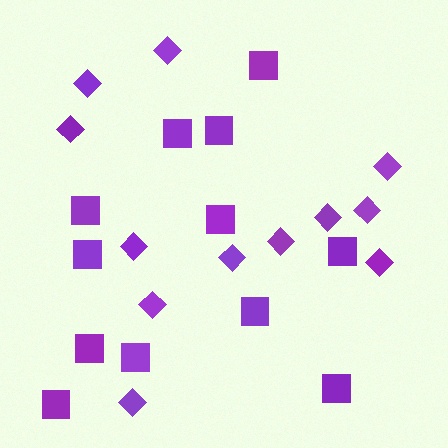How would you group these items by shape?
There are 2 groups: one group of squares (12) and one group of diamonds (12).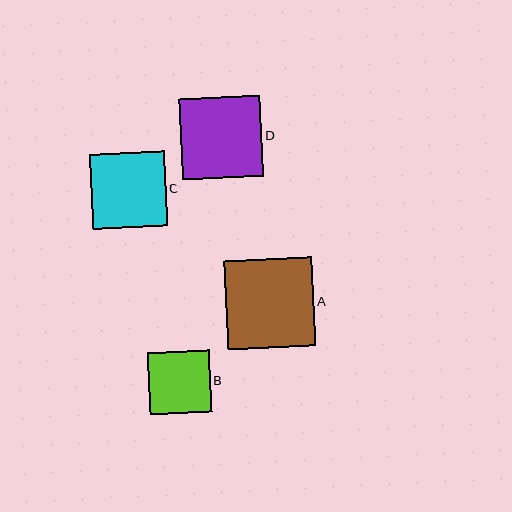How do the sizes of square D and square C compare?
Square D and square C are approximately the same size.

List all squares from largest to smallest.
From largest to smallest: A, D, C, B.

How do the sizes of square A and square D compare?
Square A and square D are approximately the same size.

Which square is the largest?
Square A is the largest with a size of approximately 88 pixels.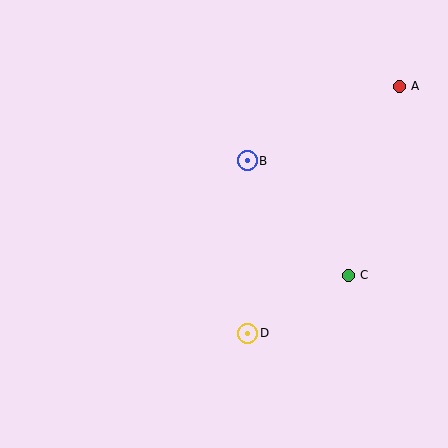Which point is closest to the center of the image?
Point B at (247, 161) is closest to the center.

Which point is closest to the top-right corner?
Point A is closest to the top-right corner.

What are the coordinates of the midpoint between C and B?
The midpoint between C and B is at (298, 218).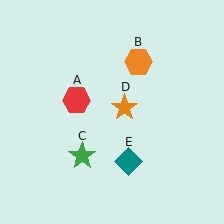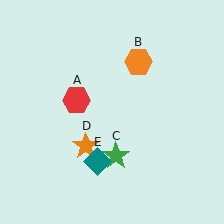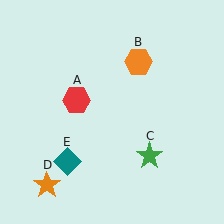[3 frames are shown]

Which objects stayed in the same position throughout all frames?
Red hexagon (object A) and orange hexagon (object B) remained stationary.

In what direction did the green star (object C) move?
The green star (object C) moved right.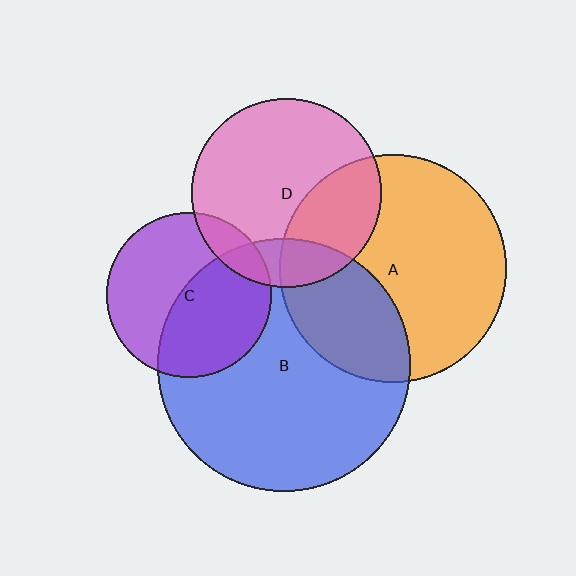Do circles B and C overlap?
Yes.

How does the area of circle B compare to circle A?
Approximately 1.2 times.